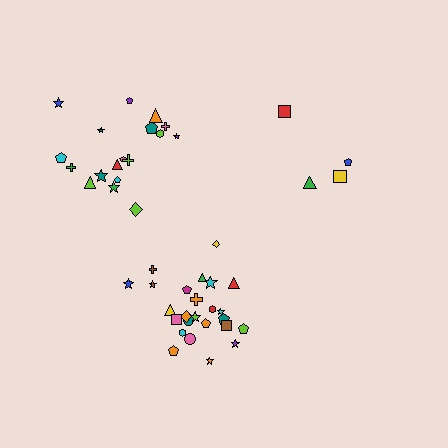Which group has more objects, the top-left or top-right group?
The top-left group.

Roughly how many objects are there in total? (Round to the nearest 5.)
Roughly 45 objects in total.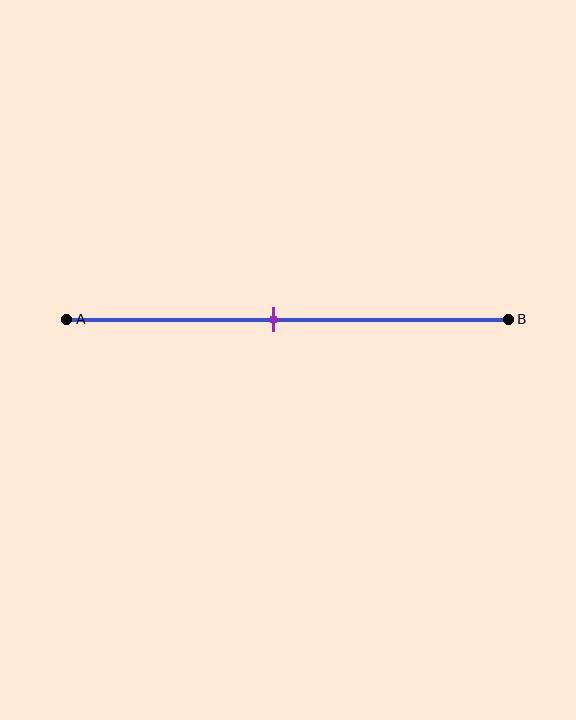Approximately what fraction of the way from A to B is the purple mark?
The purple mark is approximately 45% of the way from A to B.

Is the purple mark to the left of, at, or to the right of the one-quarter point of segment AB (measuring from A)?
The purple mark is to the right of the one-quarter point of segment AB.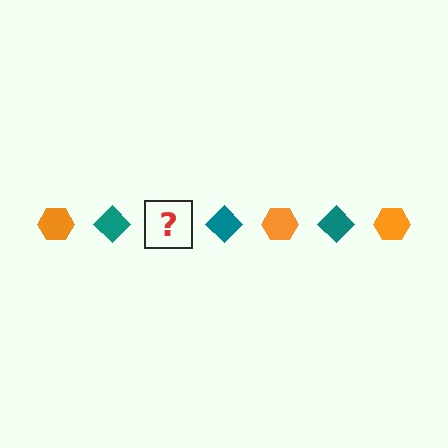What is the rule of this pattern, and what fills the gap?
The rule is that the pattern alternates between orange hexagon and teal diamond. The gap should be filled with an orange hexagon.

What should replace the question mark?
The question mark should be replaced with an orange hexagon.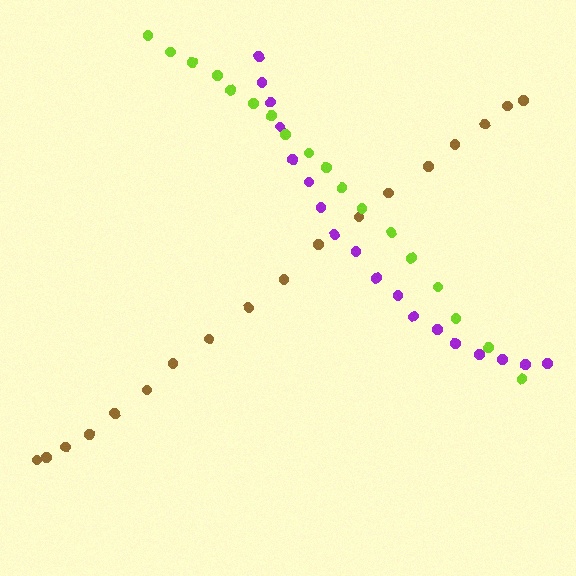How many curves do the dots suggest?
There are 3 distinct paths.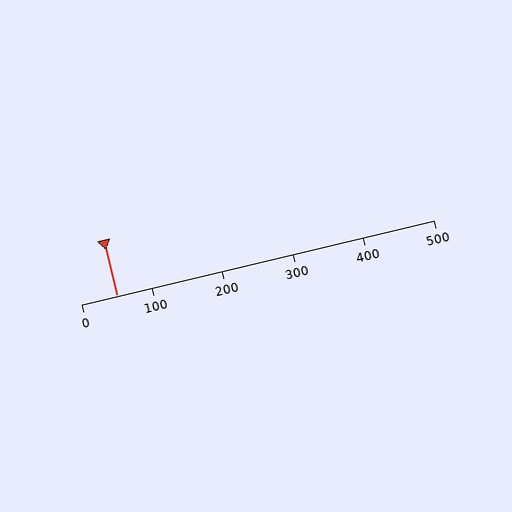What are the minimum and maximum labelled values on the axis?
The axis runs from 0 to 500.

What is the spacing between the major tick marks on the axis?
The major ticks are spaced 100 apart.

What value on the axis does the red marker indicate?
The marker indicates approximately 50.